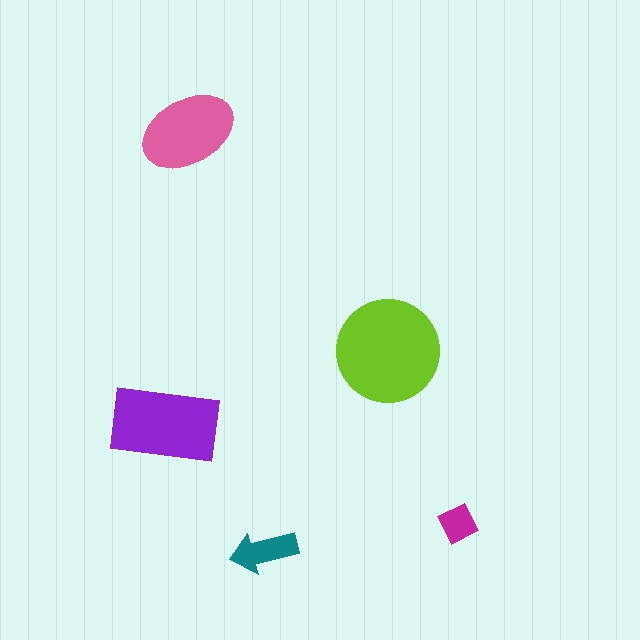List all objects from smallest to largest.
The magenta diamond, the teal arrow, the pink ellipse, the purple rectangle, the lime circle.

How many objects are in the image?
There are 5 objects in the image.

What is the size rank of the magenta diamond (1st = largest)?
5th.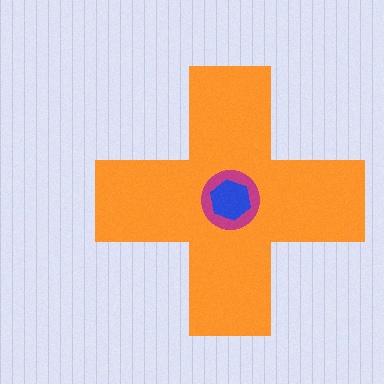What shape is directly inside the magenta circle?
The blue hexagon.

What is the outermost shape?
The orange cross.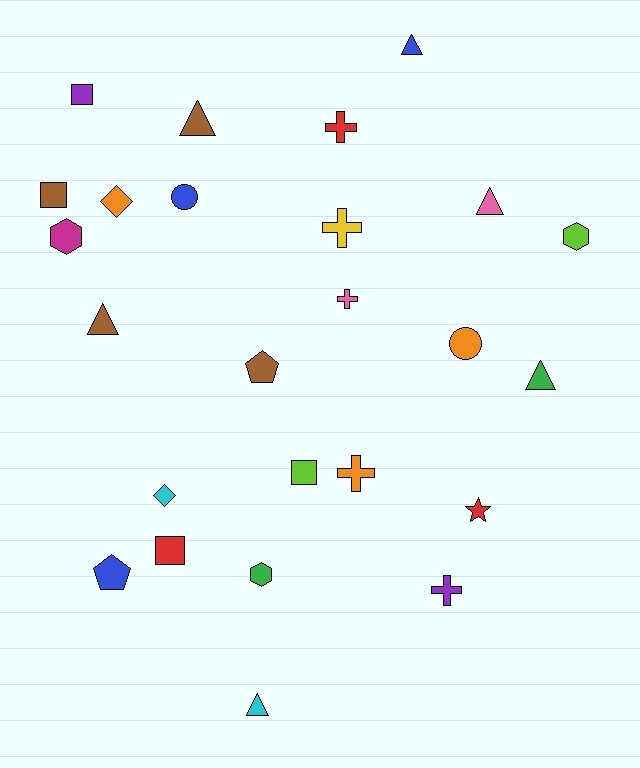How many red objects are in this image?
There are 3 red objects.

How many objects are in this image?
There are 25 objects.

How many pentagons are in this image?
There are 2 pentagons.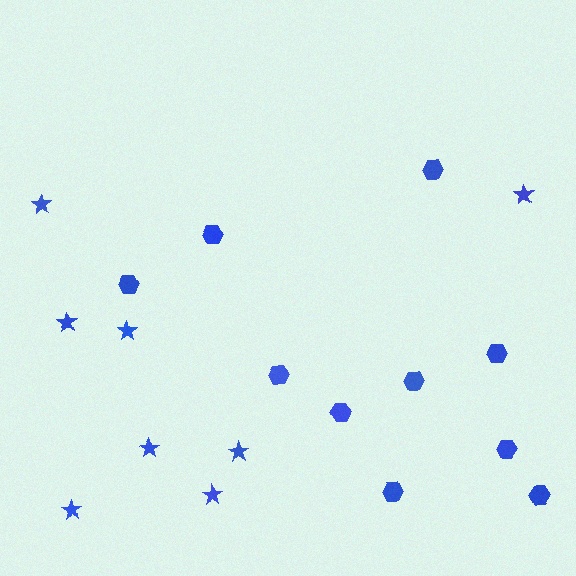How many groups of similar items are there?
There are 2 groups: one group of stars (8) and one group of hexagons (10).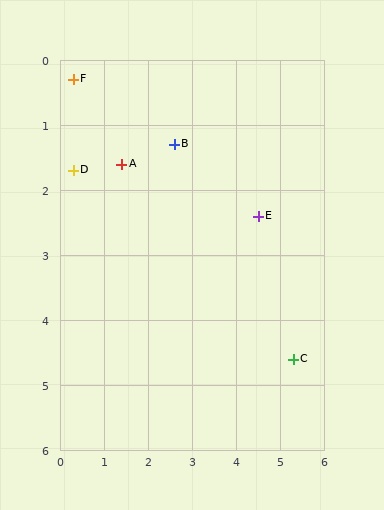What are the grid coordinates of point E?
Point E is at approximately (4.5, 2.4).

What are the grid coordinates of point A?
Point A is at approximately (1.4, 1.6).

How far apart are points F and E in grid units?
Points F and E are about 4.7 grid units apart.